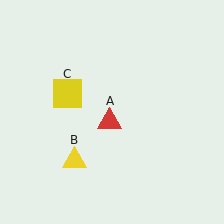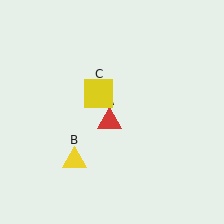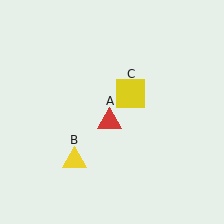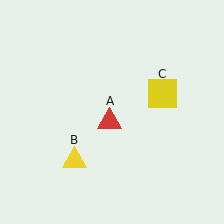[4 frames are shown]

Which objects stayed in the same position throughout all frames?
Red triangle (object A) and yellow triangle (object B) remained stationary.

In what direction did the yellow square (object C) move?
The yellow square (object C) moved right.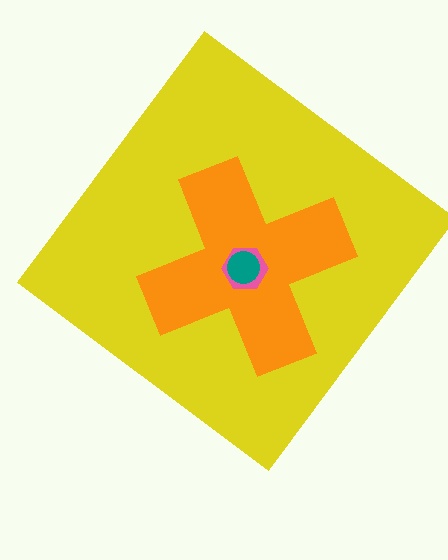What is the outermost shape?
The yellow diamond.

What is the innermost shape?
The teal circle.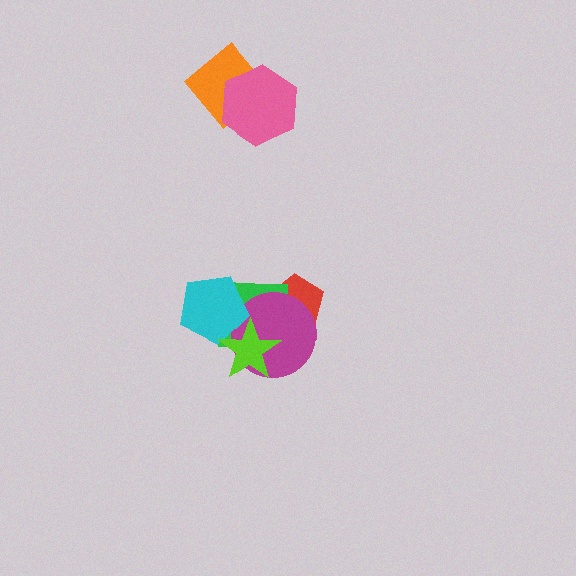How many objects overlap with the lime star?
3 objects overlap with the lime star.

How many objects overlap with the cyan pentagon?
3 objects overlap with the cyan pentagon.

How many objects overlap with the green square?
4 objects overlap with the green square.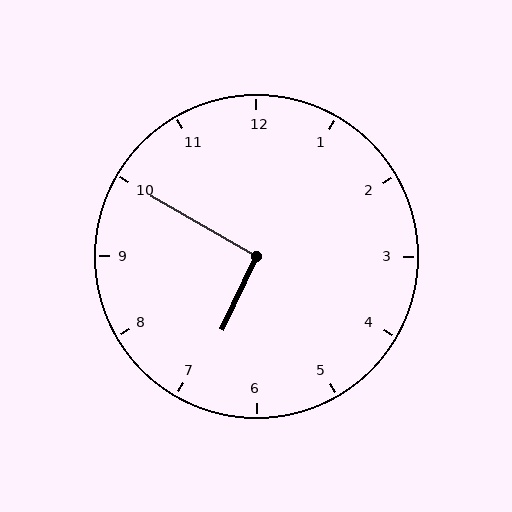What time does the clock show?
6:50.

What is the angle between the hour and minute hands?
Approximately 95 degrees.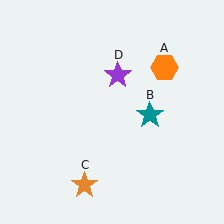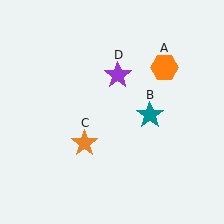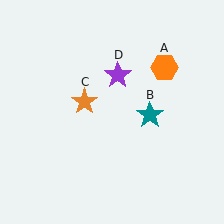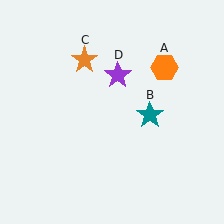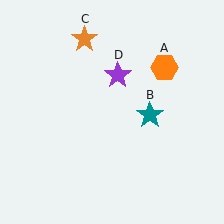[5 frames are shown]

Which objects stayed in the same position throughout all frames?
Orange hexagon (object A) and teal star (object B) and purple star (object D) remained stationary.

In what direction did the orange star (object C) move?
The orange star (object C) moved up.